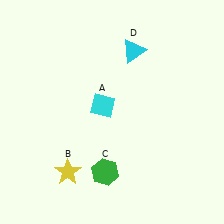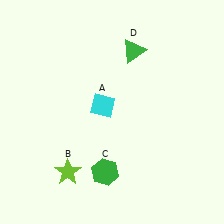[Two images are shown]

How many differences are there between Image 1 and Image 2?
There are 2 differences between the two images.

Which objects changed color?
B changed from yellow to lime. D changed from cyan to green.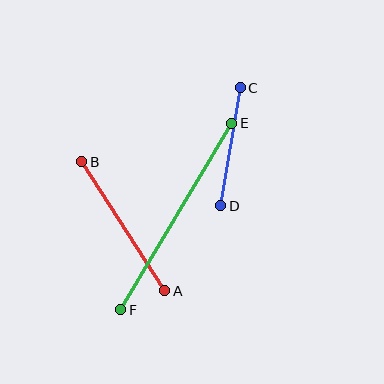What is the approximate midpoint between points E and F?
The midpoint is at approximately (176, 217) pixels.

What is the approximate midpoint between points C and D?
The midpoint is at approximately (231, 147) pixels.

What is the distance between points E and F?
The distance is approximately 217 pixels.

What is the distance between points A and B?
The distance is approximately 153 pixels.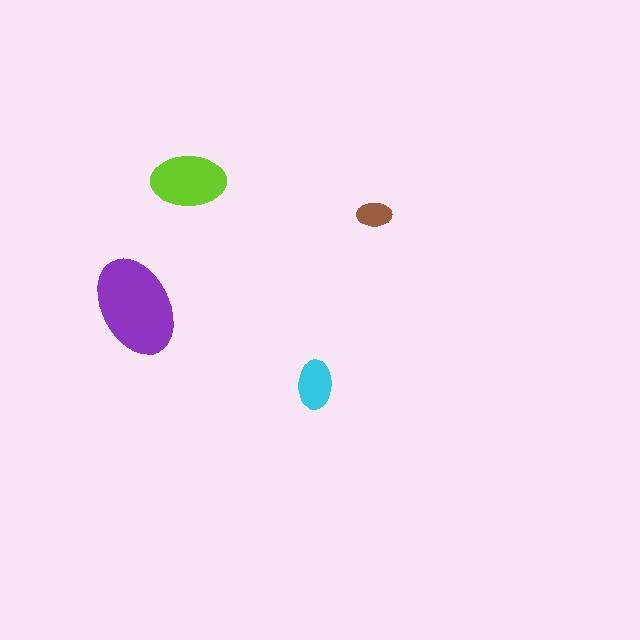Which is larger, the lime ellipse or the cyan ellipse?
The lime one.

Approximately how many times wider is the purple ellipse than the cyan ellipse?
About 2 times wider.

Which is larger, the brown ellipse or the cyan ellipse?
The cyan one.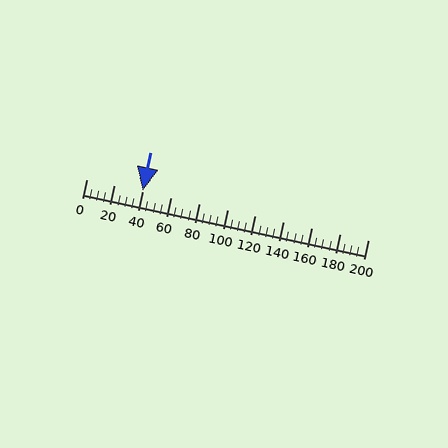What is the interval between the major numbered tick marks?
The major tick marks are spaced 20 units apart.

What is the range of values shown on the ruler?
The ruler shows values from 0 to 200.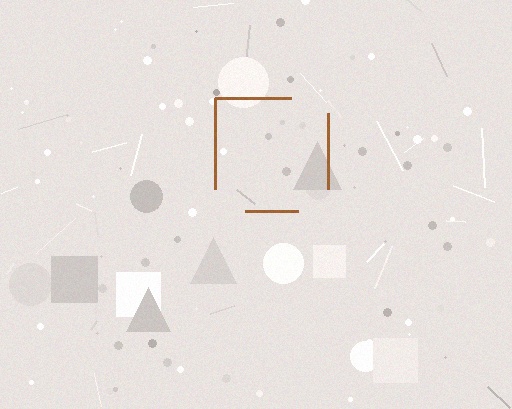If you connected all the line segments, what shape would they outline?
They would outline a square.